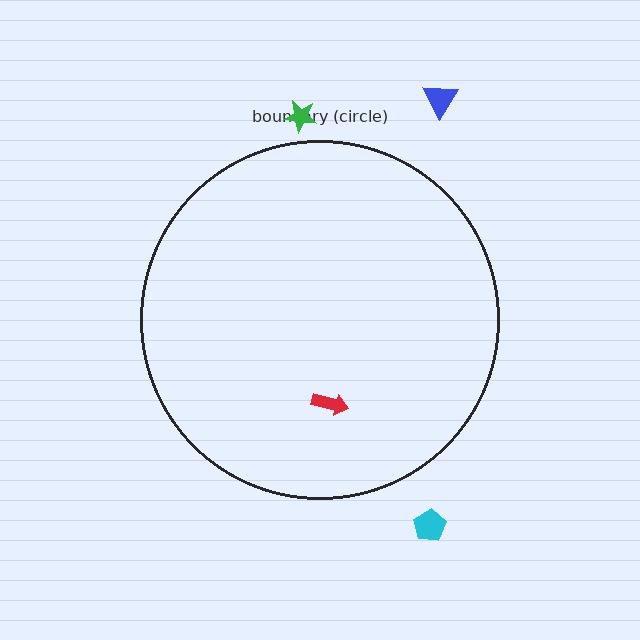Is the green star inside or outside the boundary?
Outside.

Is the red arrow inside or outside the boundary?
Inside.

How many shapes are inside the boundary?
1 inside, 3 outside.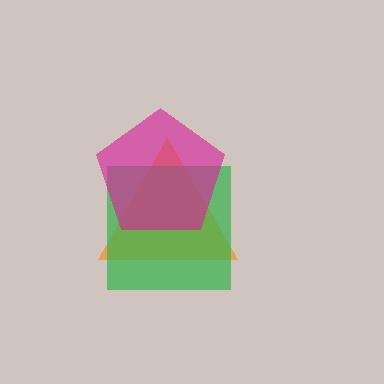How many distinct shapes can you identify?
There are 3 distinct shapes: an orange triangle, a green square, a magenta pentagon.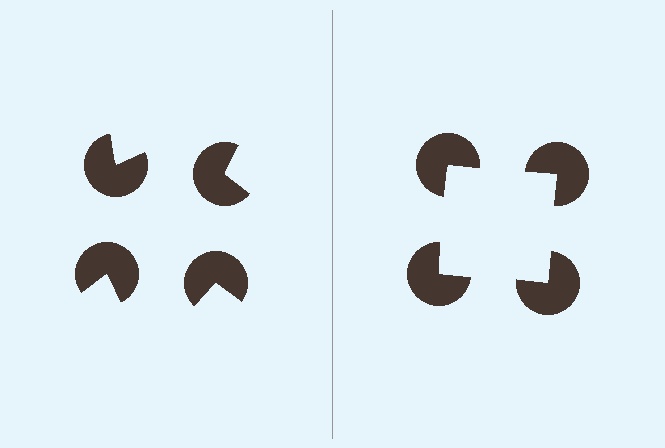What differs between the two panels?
The pac-man discs are positioned identically on both sides; only the wedge orientations differ. On the right they align to a square; on the left they are misaligned.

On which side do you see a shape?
An illusory square appears on the right side. On the left side the wedge cuts are rotated, so no coherent shape forms.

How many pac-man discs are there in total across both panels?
8 — 4 on each side.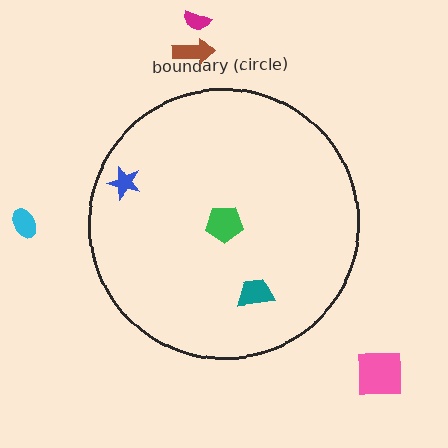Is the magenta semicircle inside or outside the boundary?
Outside.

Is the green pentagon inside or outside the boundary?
Inside.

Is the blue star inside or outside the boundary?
Inside.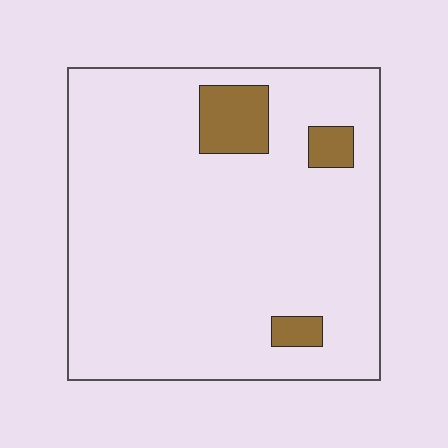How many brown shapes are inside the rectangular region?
3.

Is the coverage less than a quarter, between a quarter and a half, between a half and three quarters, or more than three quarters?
Less than a quarter.